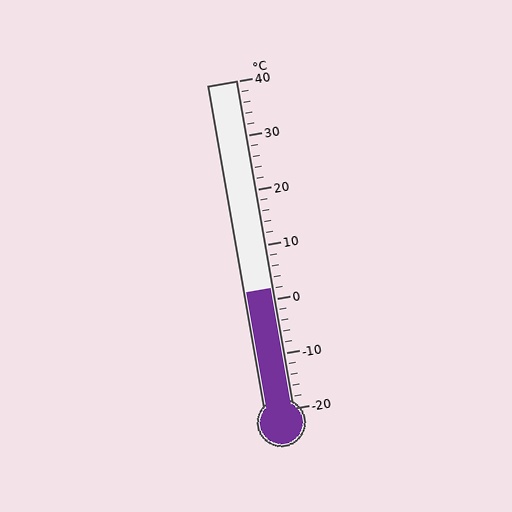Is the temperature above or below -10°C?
The temperature is above -10°C.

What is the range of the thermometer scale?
The thermometer scale ranges from -20°C to 40°C.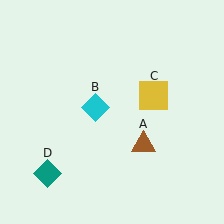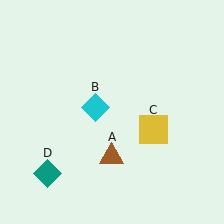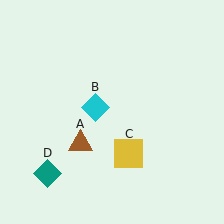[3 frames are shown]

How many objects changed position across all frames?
2 objects changed position: brown triangle (object A), yellow square (object C).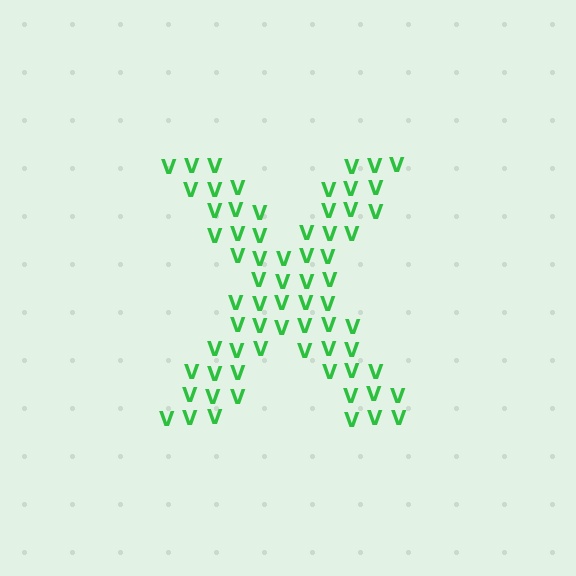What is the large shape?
The large shape is the letter X.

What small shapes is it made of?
It is made of small letter V's.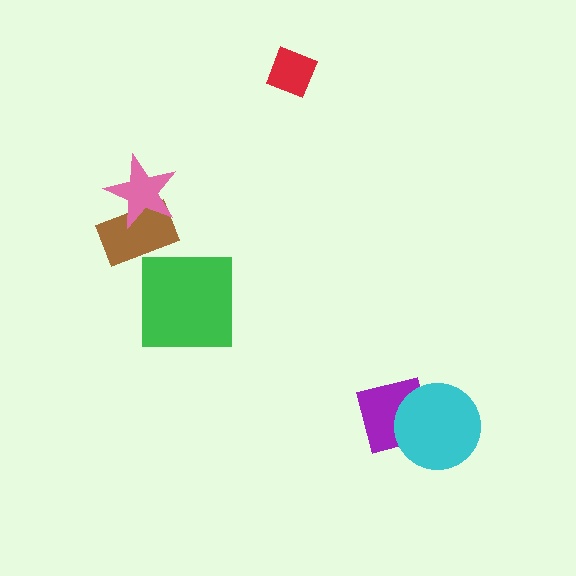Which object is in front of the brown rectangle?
The pink star is in front of the brown rectangle.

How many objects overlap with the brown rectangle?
1 object overlaps with the brown rectangle.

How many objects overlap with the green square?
0 objects overlap with the green square.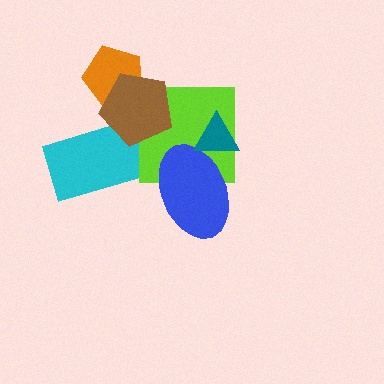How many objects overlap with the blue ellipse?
2 objects overlap with the blue ellipse.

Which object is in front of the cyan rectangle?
The brown pentagon is in front of the cyan rectangle.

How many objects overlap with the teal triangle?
2 objects overlap with the teal triangle.